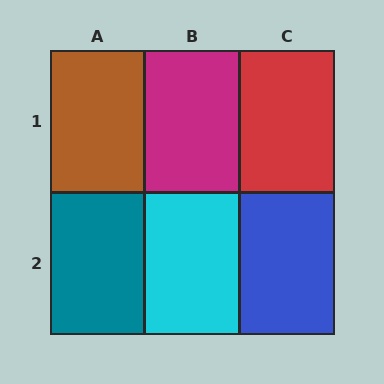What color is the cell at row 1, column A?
Brown.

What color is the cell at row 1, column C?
Red.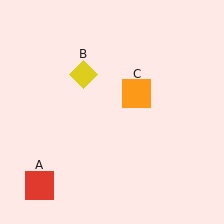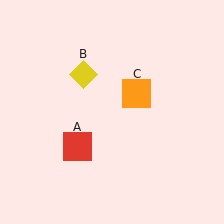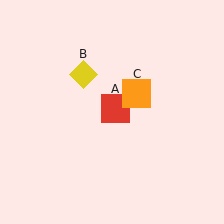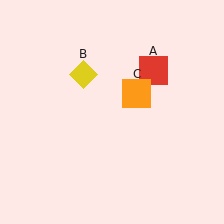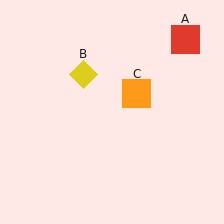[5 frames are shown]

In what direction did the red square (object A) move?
The red square (object A) moved up and to the right.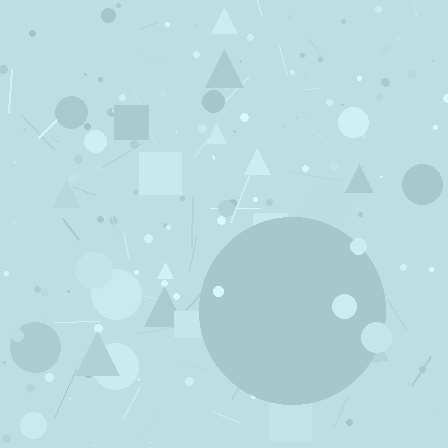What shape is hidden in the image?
A circle is hidden in the image.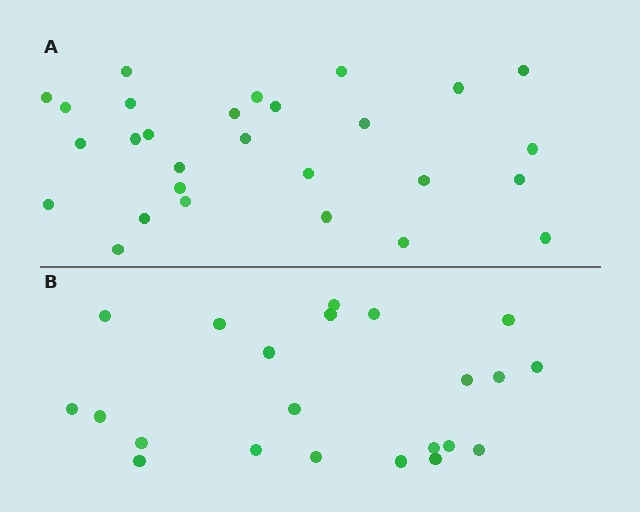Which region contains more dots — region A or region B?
Region A (the top region) has more dots.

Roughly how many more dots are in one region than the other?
Region A has about 6 more dots than region B.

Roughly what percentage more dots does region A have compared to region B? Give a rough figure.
About 25% more.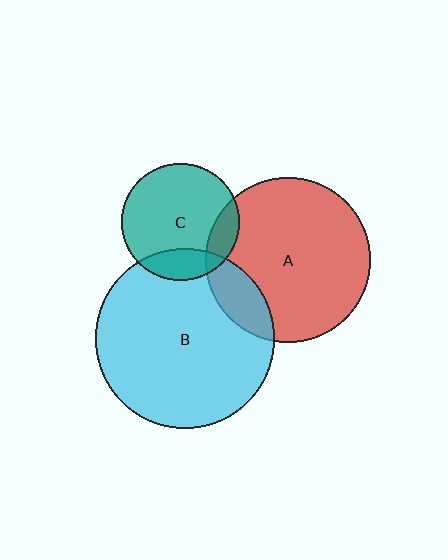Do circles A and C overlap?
Yes.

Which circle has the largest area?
Circle B (cyan).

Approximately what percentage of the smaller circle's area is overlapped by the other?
Approximately 15%.